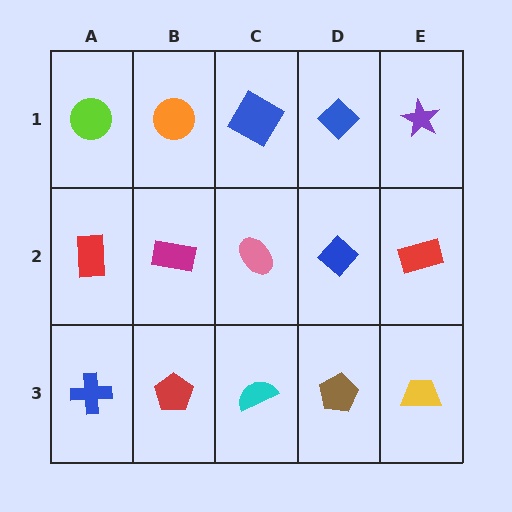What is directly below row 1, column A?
A red rectangle.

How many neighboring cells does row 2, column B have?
4.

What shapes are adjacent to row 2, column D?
A blue diamond (row 1, column D), a brown pentagon (row 3, column D), a pink ellipse (row 2, column C), a red rectangle (row 2, column E).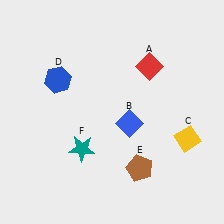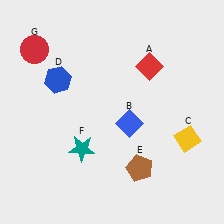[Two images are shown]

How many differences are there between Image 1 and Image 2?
There is 1 difference between the two images.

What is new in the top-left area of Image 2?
A red circle (G) was added in the top-left area of Image 2.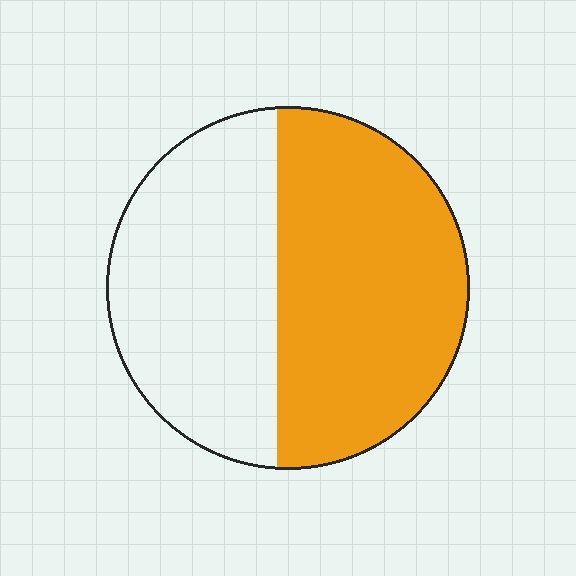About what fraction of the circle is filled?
About one half (1/2).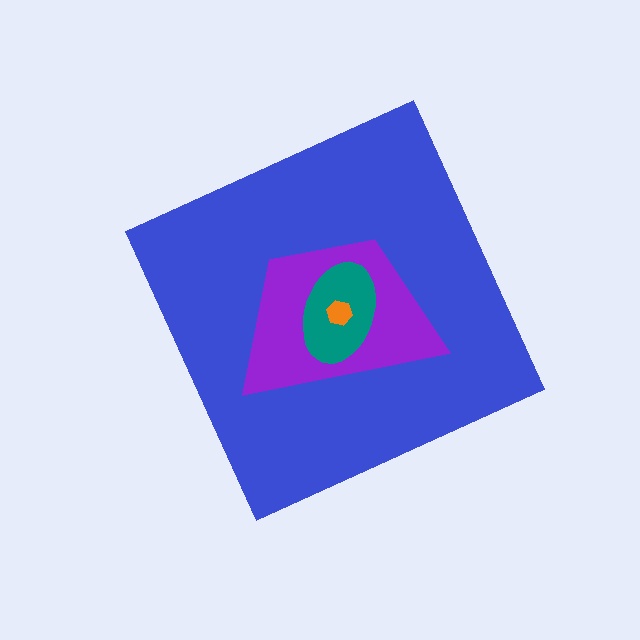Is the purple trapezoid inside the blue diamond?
Yes.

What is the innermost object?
The orange hexagon.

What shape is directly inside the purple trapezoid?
The teal ellipse.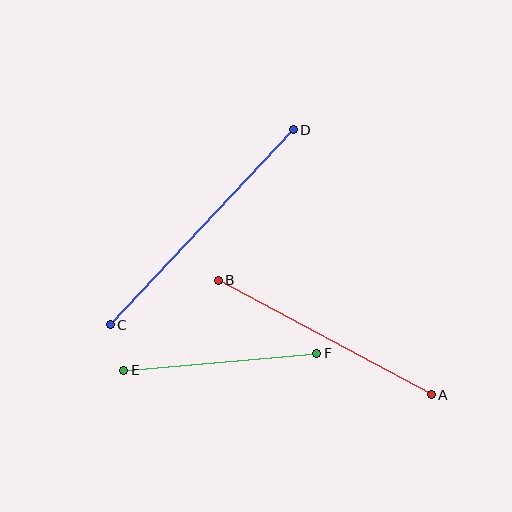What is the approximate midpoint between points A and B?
The midpoint is at approximately (325, 338) pixels.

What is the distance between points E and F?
The distance is approximately 194 pixels.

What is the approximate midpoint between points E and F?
The midpoint is at approximately (220, 362) pixels.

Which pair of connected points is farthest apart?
Points C and D are farthest apart.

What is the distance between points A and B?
The distance is approximately 242 pixels.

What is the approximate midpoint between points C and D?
The midpoint is at approximately (202, 227) pixels.